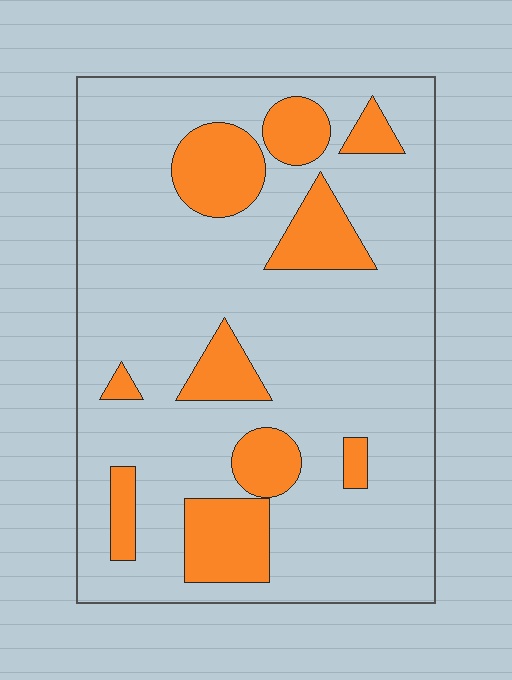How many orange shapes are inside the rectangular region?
10.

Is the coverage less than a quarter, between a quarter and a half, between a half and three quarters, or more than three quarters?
Less than a quarter.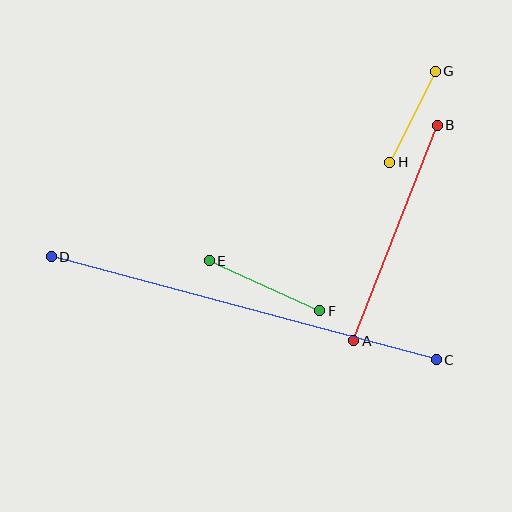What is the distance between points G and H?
The distance is approximately 102 pixels.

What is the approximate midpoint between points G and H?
The midpoint is at approximately (413, 117) pixels.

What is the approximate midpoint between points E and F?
The midpoint is at approximately (265, 286) pixels.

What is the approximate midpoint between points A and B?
The midpoint is at approximately (395, 233) pixels.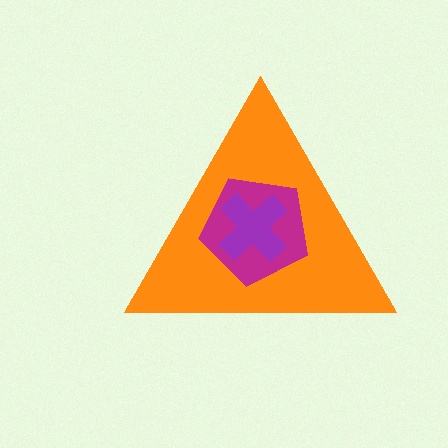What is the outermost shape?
The orange triangle.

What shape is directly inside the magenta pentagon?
The purple cross.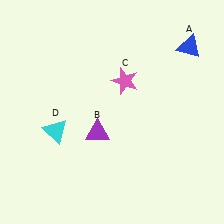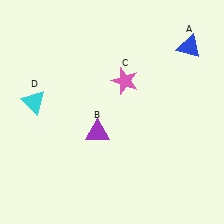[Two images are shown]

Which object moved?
The cyan triangle (D) moved up.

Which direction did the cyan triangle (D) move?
The cyan triangle (D) moved up.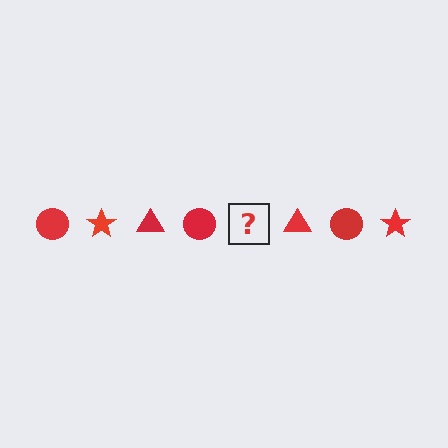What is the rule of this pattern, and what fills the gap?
The rule is that the pattern cycles through circle, star, triangle shapes in red. The gap should be filled with a red star.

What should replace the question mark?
The question mark should be replaced with a red star.